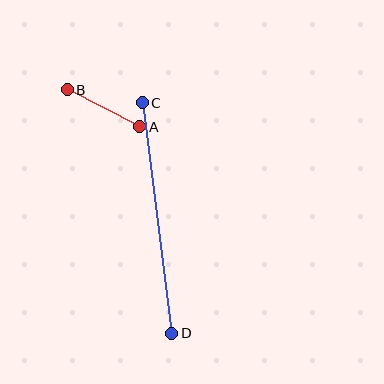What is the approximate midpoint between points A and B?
The midpoint is at approximately (103, 108) pixels.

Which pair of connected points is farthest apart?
Points C and D are farthest apart.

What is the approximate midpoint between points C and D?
The midpoint is at approximately (157, 218) pixels.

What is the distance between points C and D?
The distance is approximately 233 pixels.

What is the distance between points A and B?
The distance is approximately 82 pixels.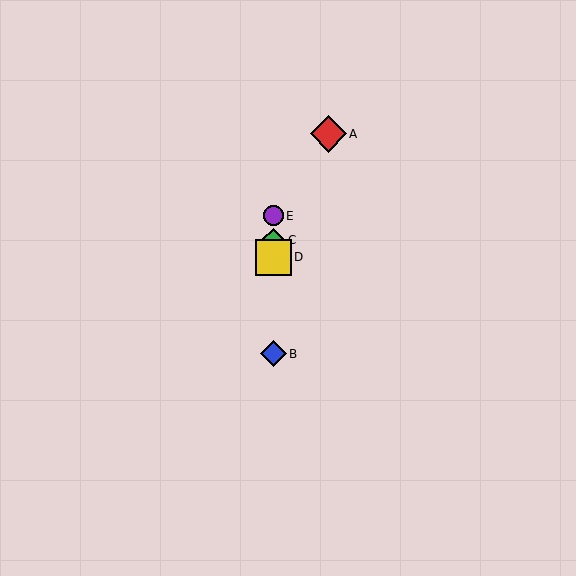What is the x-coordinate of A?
Object A is at x≈328.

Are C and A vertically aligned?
No, C is at x≈273 and A is at x≈328.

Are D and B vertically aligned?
Yes, both are at x≈273.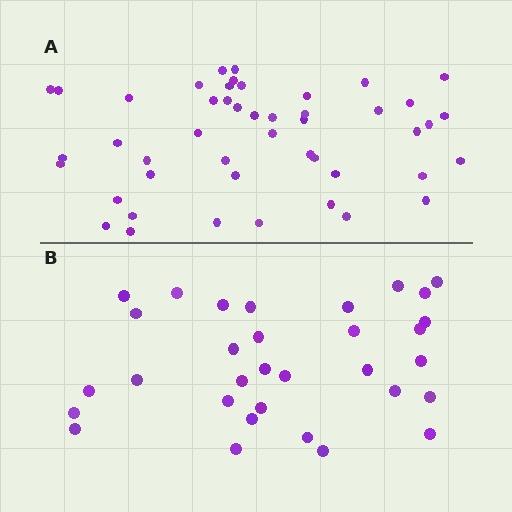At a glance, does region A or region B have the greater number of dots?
Region A (the top region) has more dots.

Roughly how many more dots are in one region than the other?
Region A has approximately 15 more dots than region B.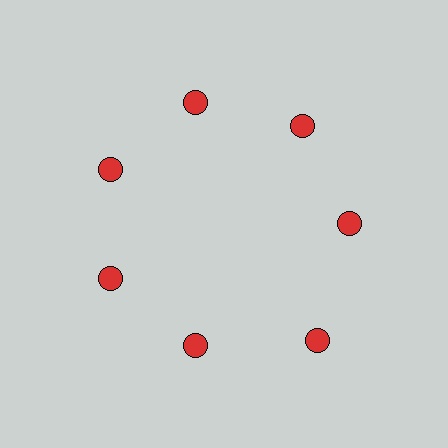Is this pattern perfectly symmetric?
No. The 7 red circles are arranged in a ring, but one element near the 5 o'clock position is pushed outward from the center, breaking the 7-fold rotational symmetry.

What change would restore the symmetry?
The symmetry would be restored by moving it inward, back onto the ring so that all 7 circles sit at equal angles and equal distance from the center.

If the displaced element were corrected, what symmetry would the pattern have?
It would have 7-fold rotational symmetry — the pattern would map onto itself every 51 degrees.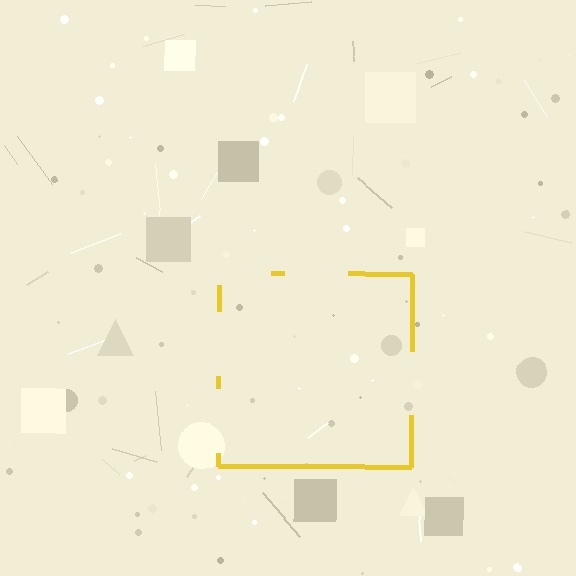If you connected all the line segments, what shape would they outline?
They would outline a square.